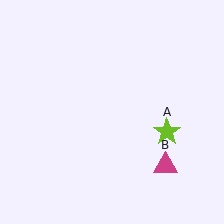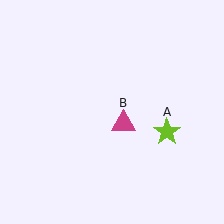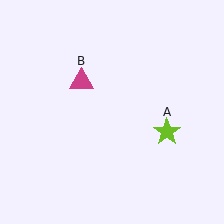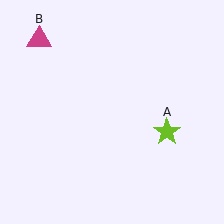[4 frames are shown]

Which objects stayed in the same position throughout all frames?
Lime star (object A) remained stationary.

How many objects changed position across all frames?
1 object changed position: magenta triangle (object B).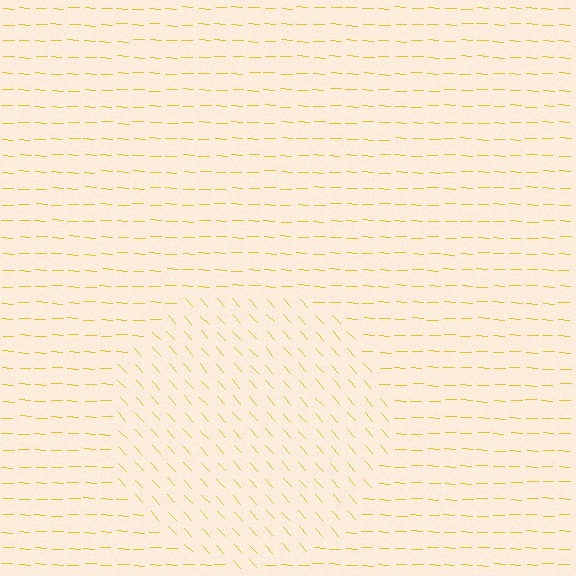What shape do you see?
I see a circle.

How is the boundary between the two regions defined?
The boundary is defined purely by a change in line orientation (approximately 45 degrees difference). All lines are the same color and thickness.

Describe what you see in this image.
The image is filled with small yellow line segments. A circle region in the image has lines oriented differently from the surrounding lines, creating a visible texture boundary.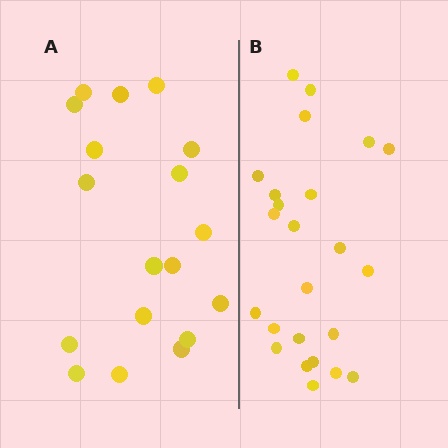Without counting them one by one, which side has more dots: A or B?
Region B (the right region) has more dots.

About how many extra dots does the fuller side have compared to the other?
Region B has about 6 more dots than region A.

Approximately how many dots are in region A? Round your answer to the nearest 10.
About 20 dots. (The exact count is 18, which rounds to 20.)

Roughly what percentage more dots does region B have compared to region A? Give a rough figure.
About 35% more.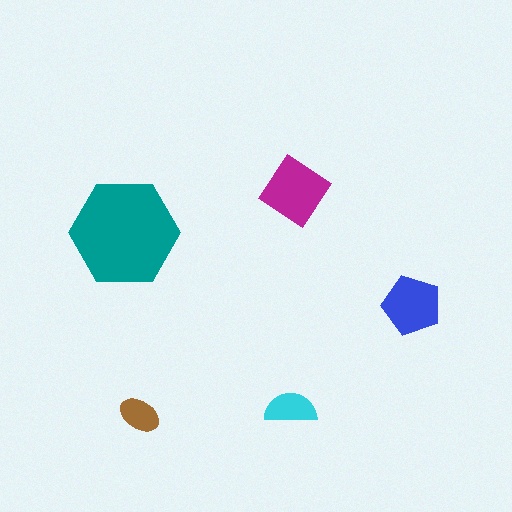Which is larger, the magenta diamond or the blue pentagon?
The magenta diamond.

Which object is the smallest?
The brown ellipse.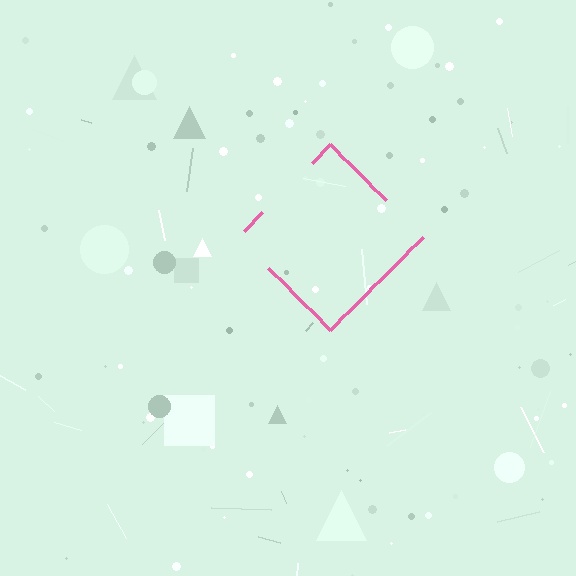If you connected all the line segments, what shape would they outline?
They would outline a diamond.